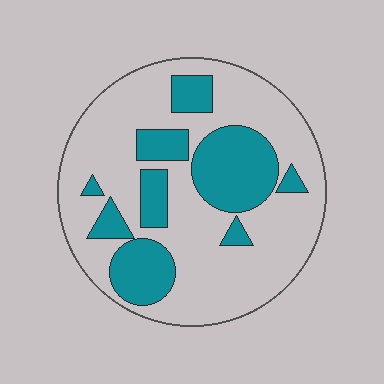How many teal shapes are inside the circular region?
9.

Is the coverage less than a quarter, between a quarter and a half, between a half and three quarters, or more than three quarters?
Between a quarter and a half.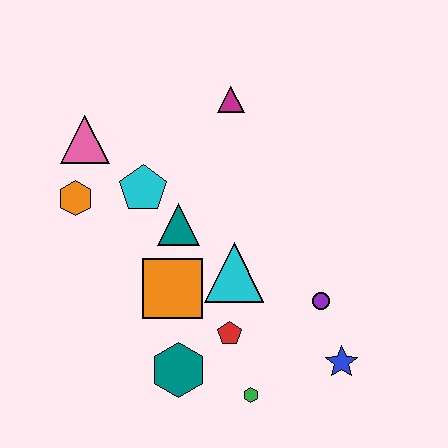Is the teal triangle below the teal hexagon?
No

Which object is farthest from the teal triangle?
The blue star is farthest from the teal triangle.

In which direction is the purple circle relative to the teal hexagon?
The purple circle is to the right of the teal hexagon.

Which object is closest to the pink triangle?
The orange hexagon is closest to the pink triangle.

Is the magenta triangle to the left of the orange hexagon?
No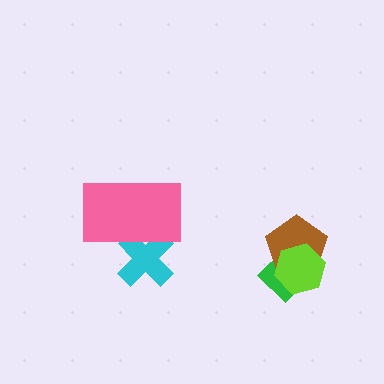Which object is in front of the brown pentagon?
The lime hexagon is in front of the brown pentagon.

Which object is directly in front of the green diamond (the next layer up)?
The brown pentagon is directly in front of the green diamond.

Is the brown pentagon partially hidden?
Yes, it is partially covered by another shape.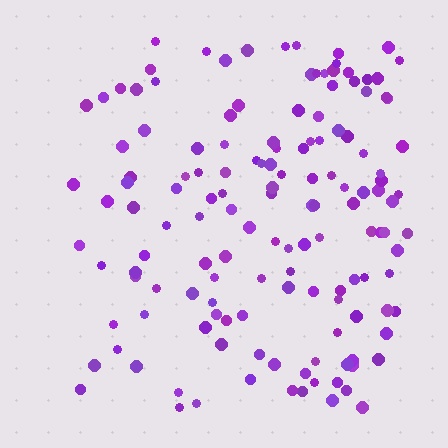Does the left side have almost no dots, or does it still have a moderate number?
Still a moderate number, just noticeably fewer than the right.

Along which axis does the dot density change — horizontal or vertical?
Horizontal.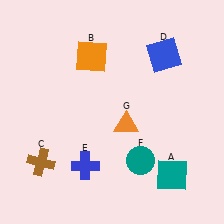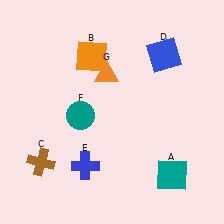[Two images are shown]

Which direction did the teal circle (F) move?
The teal circle (F) moved left.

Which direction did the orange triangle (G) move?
The orange triangle (G) moved up.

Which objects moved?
The objects that moved are: the teal circle (F), the orange triangle (G).